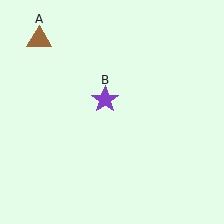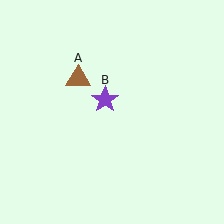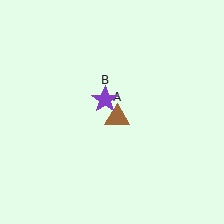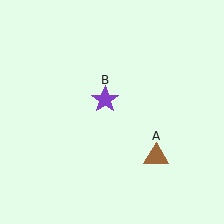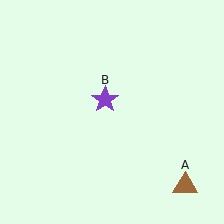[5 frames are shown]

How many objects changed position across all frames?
1 object changed position: brown triangle (object A).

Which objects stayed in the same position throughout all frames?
Purple star (object B) remained stationary.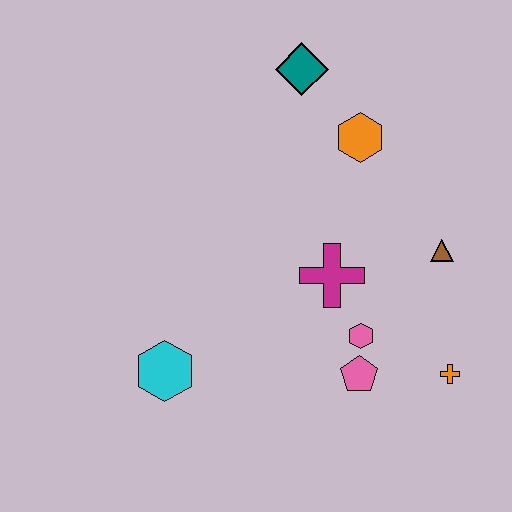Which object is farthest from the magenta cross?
The teal diamond is farthest from the magenta cross.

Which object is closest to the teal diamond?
The orange hexagon is closest to the teal diamond.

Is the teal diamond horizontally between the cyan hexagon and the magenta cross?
Yes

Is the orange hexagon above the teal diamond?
No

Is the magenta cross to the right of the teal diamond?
Yes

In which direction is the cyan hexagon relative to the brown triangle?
The cyan hexagon is to the left of the brown triangle.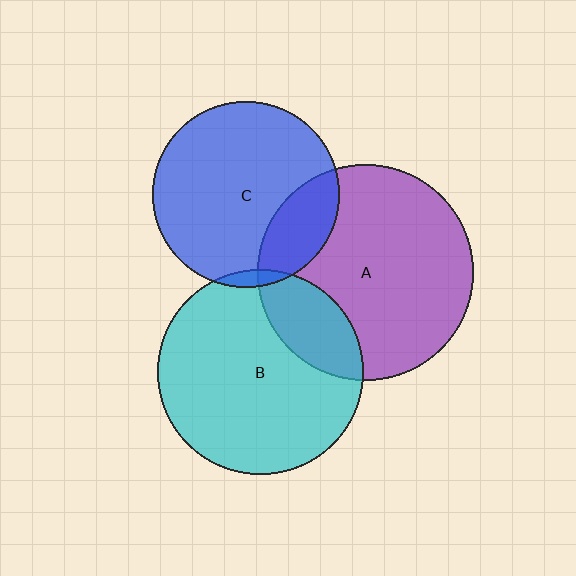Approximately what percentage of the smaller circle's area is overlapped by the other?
Approximately 20%.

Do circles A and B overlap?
Yes.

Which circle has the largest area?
Circle A (purple).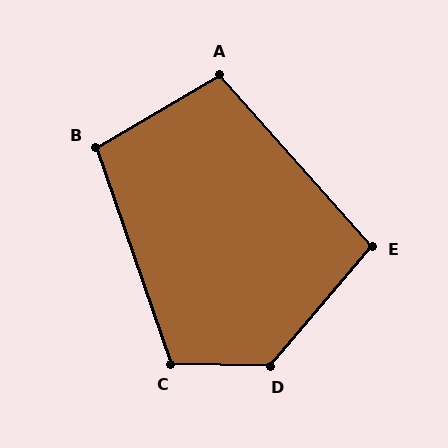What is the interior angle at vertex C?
Approximately 111 degrees (obtuse).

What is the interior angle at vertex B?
Approximately 101 degrees (obtuse).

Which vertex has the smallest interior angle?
E, at approximately 98 degrees.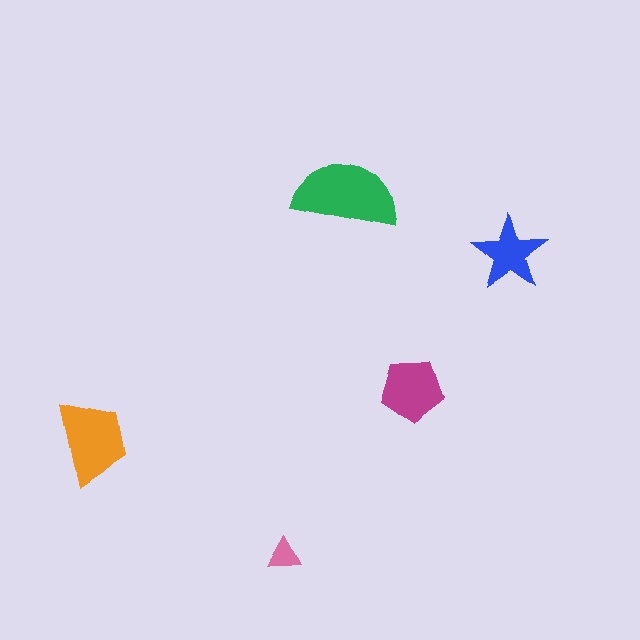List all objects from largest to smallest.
The green semicircle, the orange trapezoid, the magenta pentagon, the blue star, the pink triangle.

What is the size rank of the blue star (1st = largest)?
4th.